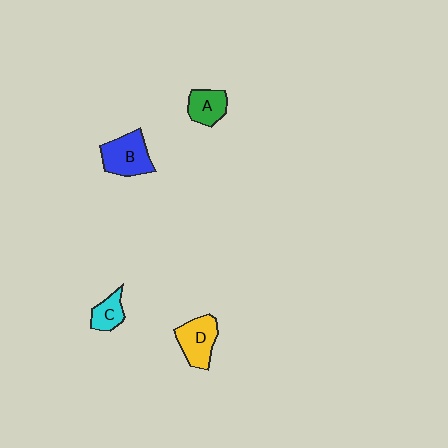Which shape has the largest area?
Shape B (blue).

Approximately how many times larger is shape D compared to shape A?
Approximately 1.3 times.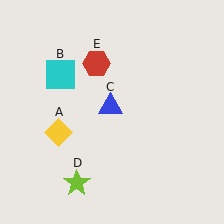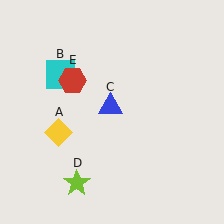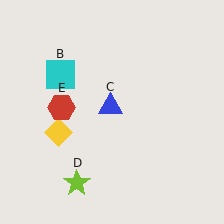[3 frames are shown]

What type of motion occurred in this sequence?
The red hexagon (object E) rotated counterclockwise around the center of the scene.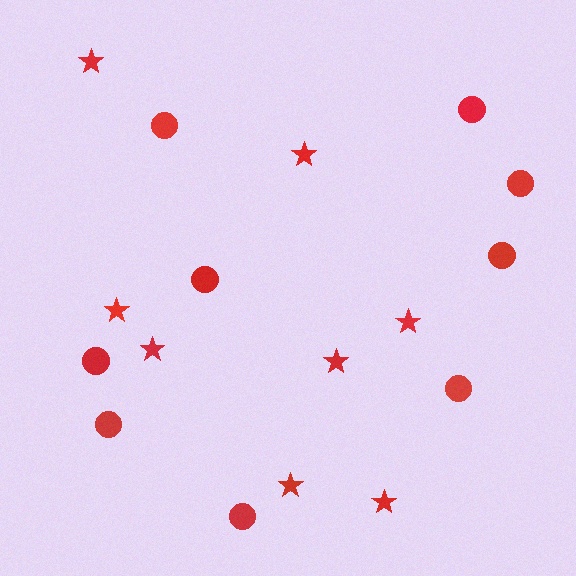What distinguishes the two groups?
There are 2 groups: one group of stars (8) and one group of circles (9).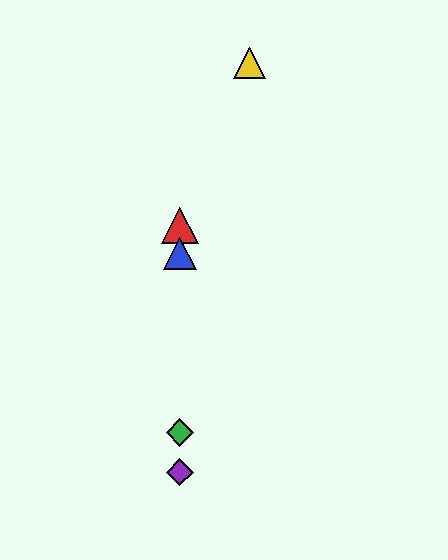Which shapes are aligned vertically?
The red triangle, the blue triangle, the green diamond, the purple diamond are aligned vertically.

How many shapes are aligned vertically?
4 shapes (the red triangle, the blue triangle, the green diamond, the purple diamond) are aligned vertically.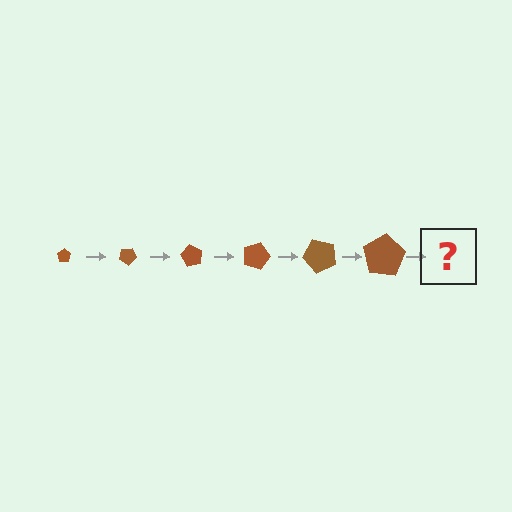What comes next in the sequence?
The next element should be a pentagon, larger than the previous one and rotated 180 degrees from the start.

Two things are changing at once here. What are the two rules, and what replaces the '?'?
The two rules are that the pentagon grows larger each step and it rotates 30 degrees each step. The '?' should be a pentagon, larger than the previous one and rotated 180 degrees from the start.